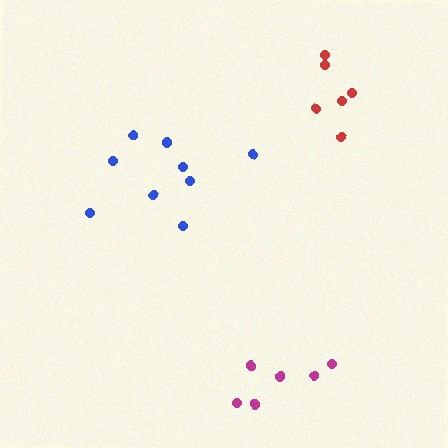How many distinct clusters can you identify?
There are 3 distinct clusters.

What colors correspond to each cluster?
The clusters are colored: blue, red, magenta.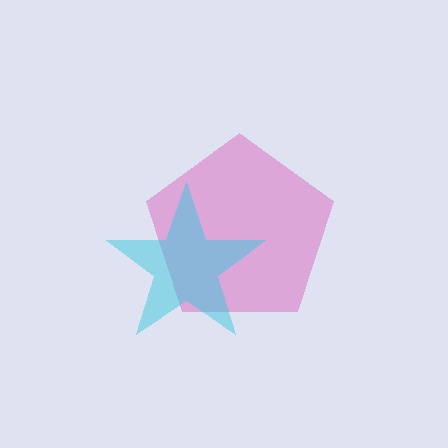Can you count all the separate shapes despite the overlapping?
Yes, there are 2 separate shapes.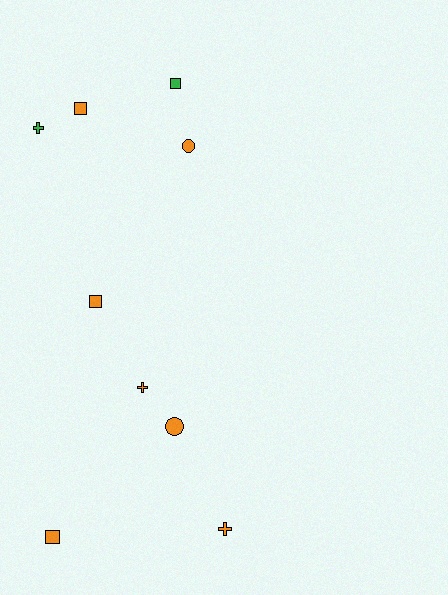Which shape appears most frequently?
Square, with 4 objects.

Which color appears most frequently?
Orange, with 7 objects.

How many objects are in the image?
There are 9 objects.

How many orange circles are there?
There are 2 orange circles.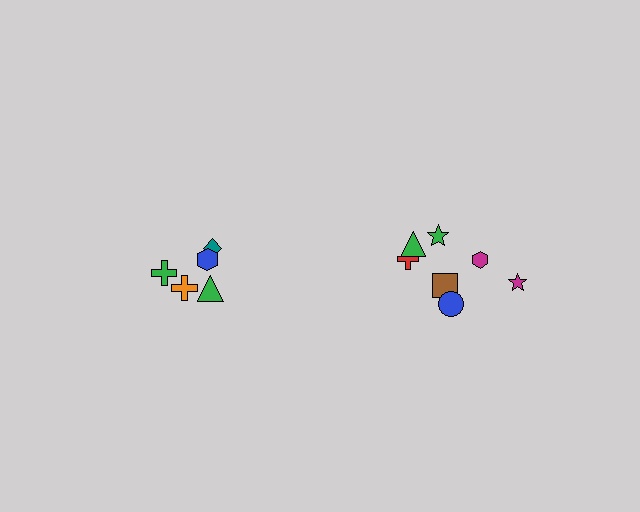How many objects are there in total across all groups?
There are 13 objects.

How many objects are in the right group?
There are 8 objects.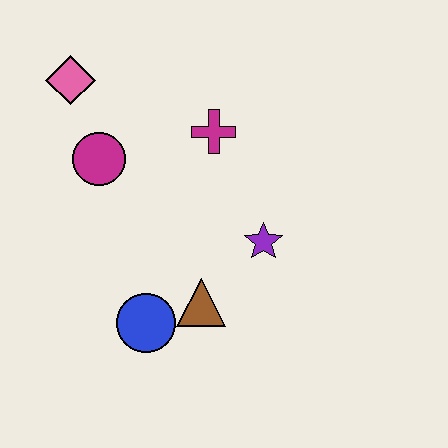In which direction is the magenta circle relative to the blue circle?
The magenta circle is above the blue circle.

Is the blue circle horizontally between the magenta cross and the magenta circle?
Yes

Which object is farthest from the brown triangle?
The pink diamond is farthest from the brown triangle.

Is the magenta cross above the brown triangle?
Yes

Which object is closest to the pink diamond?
The magenta circle is closest to the pink diamond.